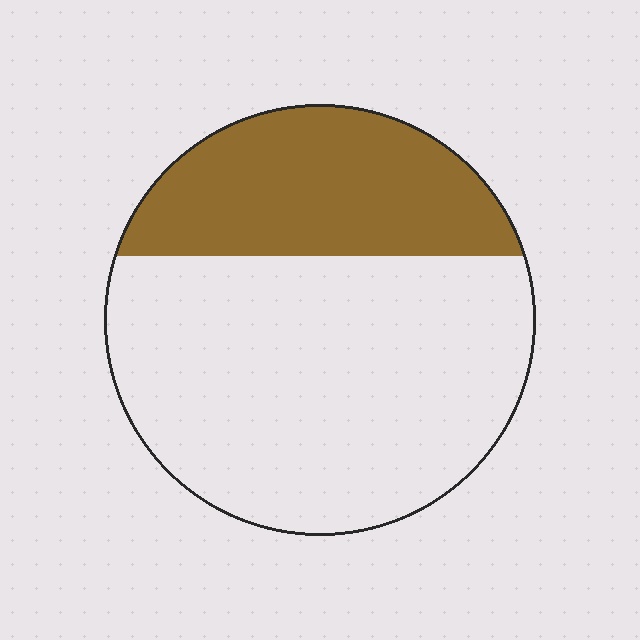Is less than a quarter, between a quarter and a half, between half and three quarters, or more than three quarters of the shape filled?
Between a quarter and a half.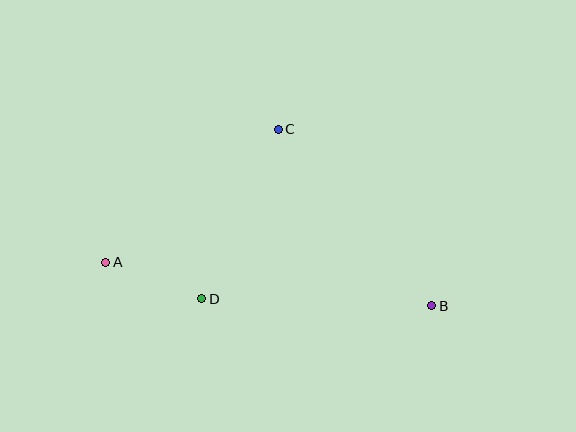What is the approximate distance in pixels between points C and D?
The distance between C and D is approximately 186 pixels.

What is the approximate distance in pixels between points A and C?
The distance between A and C is approximately 218 pixels.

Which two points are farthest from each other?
Points A and B are farthest from each other.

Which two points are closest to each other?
Points A and D are closest to each other.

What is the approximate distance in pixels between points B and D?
The distance between B and D is approximately 230 pixels.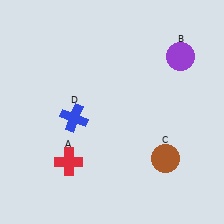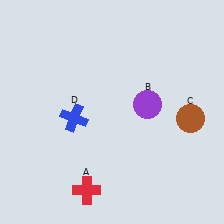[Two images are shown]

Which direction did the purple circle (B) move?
The purple circle (B) moved down.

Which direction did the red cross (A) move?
The red cross (A) moved down.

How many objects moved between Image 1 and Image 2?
3 objects moved between the two images.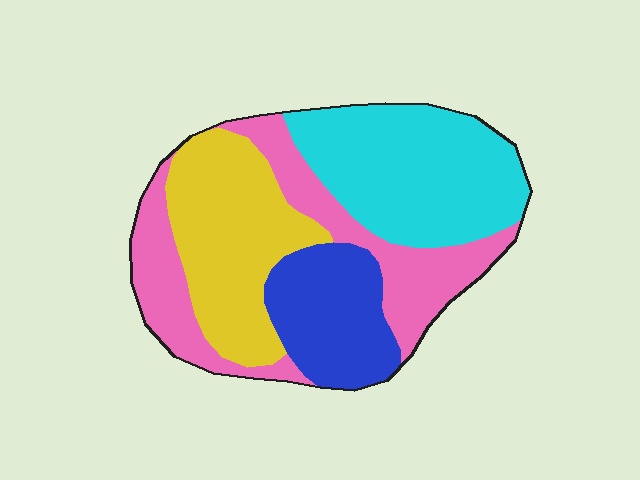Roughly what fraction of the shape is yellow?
Yellow takes up about one quarter (1/4) of the shape.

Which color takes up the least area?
Blue, at roughly 15%.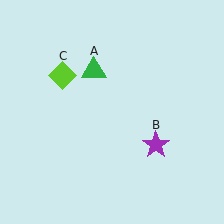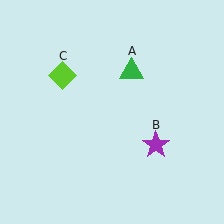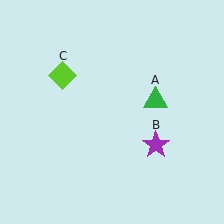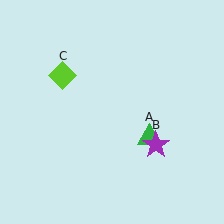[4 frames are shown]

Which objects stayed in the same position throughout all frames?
Purple star (object B) and lime diamond (object C) remained stationary.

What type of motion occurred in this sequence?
The green triangle (object A) rotated clockwise around the center of the scene.